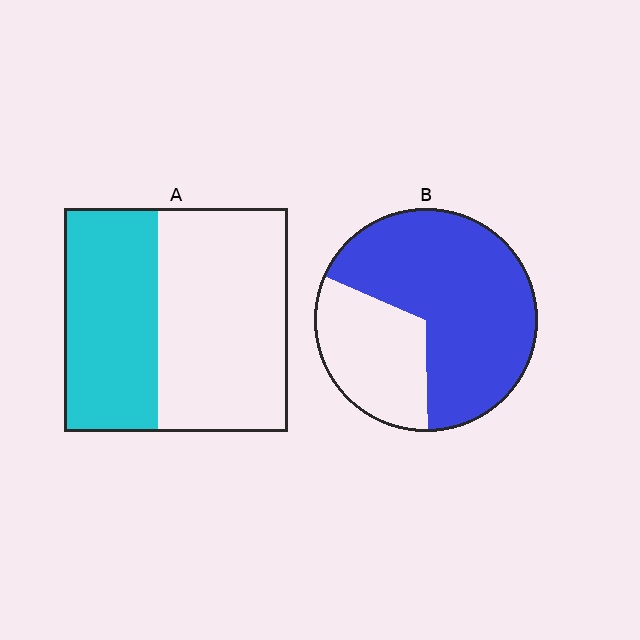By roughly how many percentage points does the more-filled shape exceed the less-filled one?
By roughly 25 percentage points (B over A).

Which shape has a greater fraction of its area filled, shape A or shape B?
Shape B.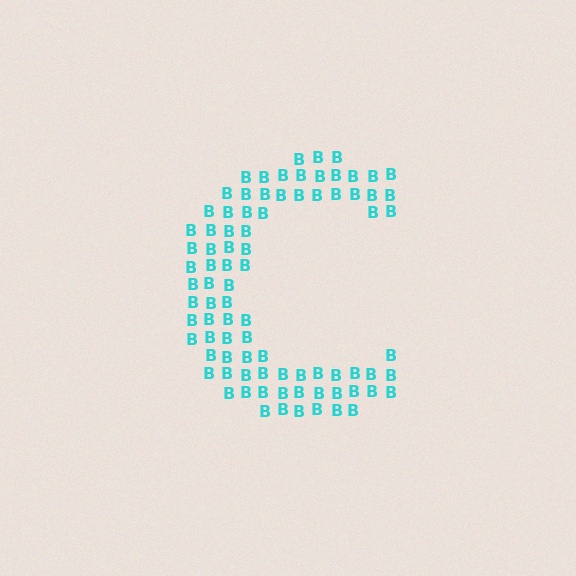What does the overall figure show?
The overall figure shows the letter C.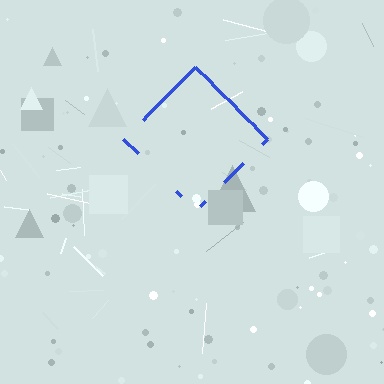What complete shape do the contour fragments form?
The contour fragments form a diamond.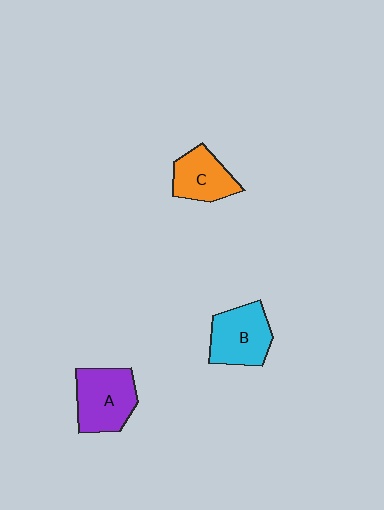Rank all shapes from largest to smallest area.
From largest to smallest: A (purple), B (cyan), C (orange).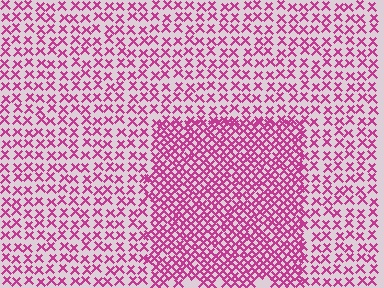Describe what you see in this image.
The image contains small magenta elements arranged at two different densities. A rectangle-shaped region is visible where the elements are more densely packed than the surrounding area.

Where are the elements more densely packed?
The elements are more densely packed inside the rectangle boundary.